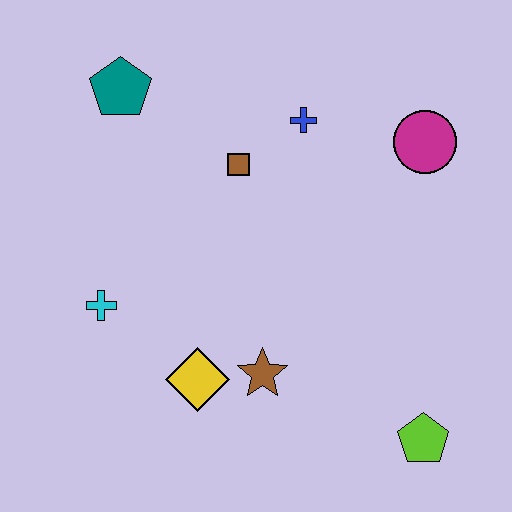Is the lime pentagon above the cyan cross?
No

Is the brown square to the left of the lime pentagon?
Yes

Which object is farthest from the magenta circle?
The cyan cross is farthest from the magenta circle.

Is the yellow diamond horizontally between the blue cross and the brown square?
No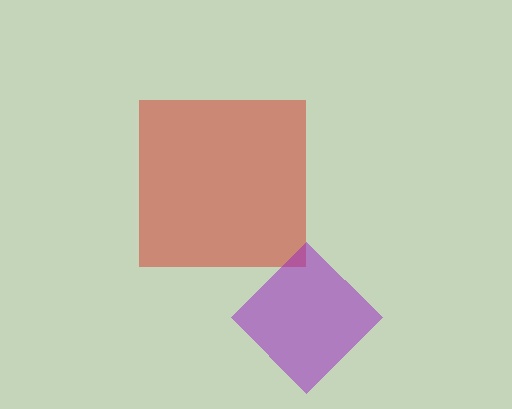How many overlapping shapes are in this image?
There are 2 overlapping shapes in the image.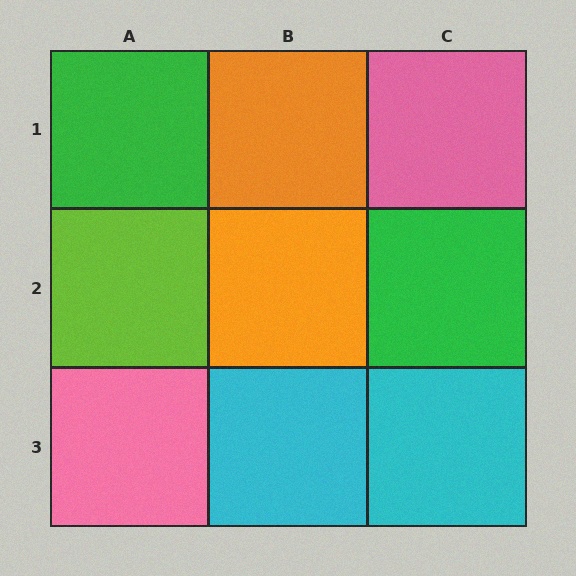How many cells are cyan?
2 cells are cyan.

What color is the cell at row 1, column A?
Green.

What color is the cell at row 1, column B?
Orange.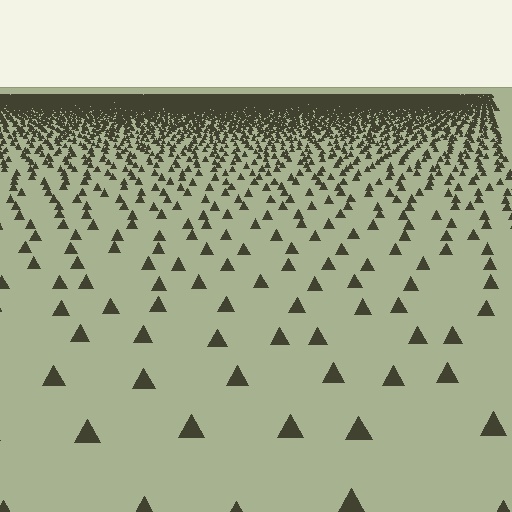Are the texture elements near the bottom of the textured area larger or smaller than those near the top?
Larger. Near the bottom, elements are closer to the viewer and appear at a bigger on-screen size.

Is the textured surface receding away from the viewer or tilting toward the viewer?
The surface is receding away from the viewer. Texture elements get smaller and denser toward the top.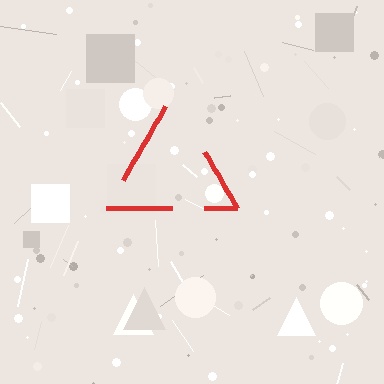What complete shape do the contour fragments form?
The contour fragments form a triangle.